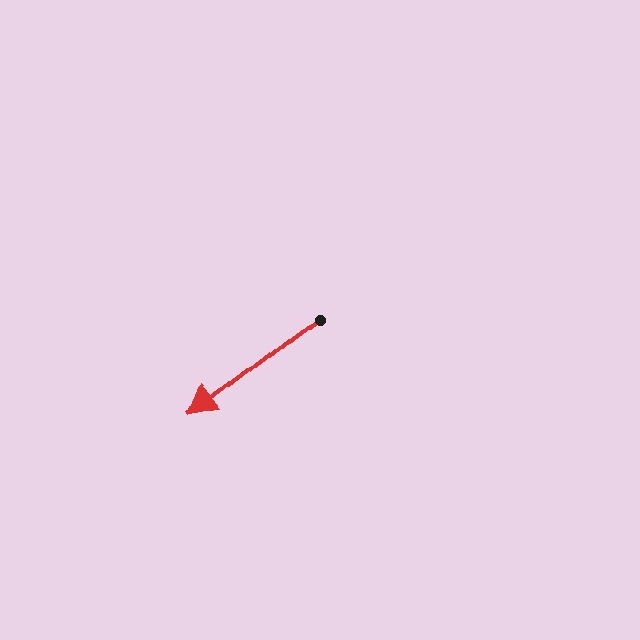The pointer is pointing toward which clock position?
Roughly 8 o'clock.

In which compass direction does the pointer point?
Southwest.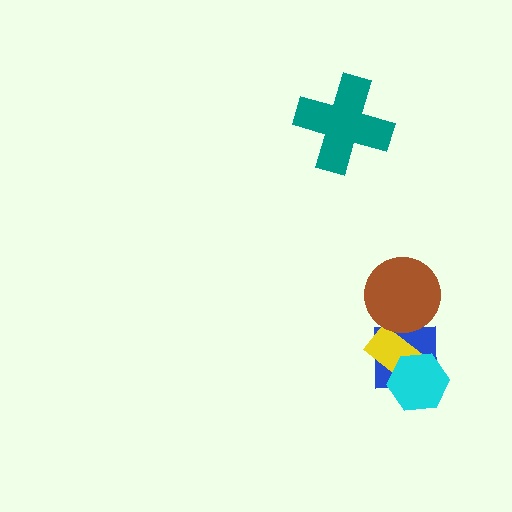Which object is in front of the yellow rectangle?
The cyan hexagon is in front of the yellow rectangle.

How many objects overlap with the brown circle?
0 objects overlap with the brown circle.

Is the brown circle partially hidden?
No, no other shape covers it.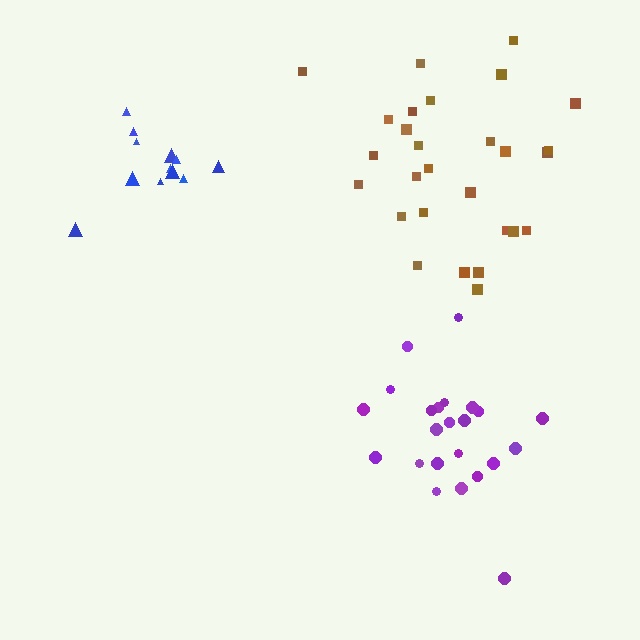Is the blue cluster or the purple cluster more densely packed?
Purple.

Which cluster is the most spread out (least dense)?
Brown.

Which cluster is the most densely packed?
Purple.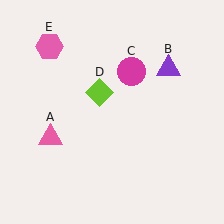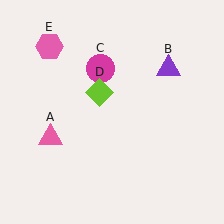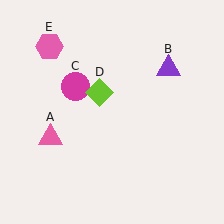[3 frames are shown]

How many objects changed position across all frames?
1 object changed position: magenta circle (object C).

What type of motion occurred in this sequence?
The magenta circle (object C) rotated counterclockwise around the center of the scene.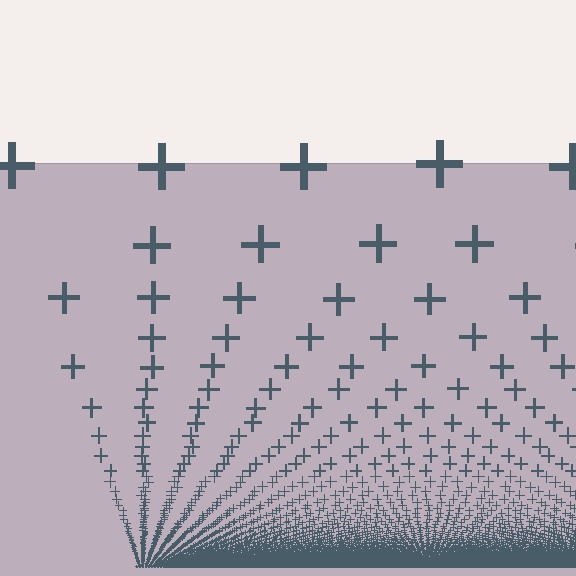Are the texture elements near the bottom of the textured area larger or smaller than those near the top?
Smaller. The gradient is inverted — elements near the bottom are smaller and denser.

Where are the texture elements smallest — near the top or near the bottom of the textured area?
Near the bottom.